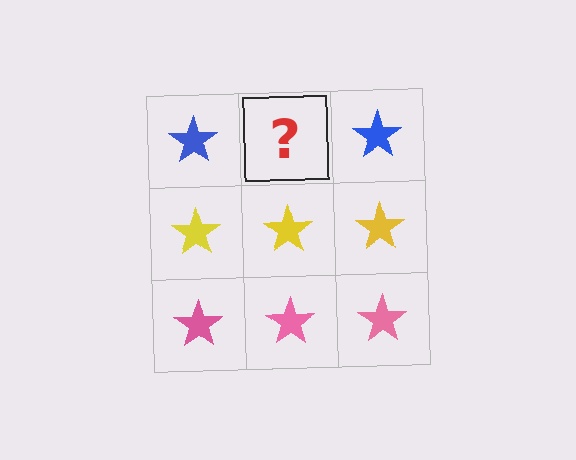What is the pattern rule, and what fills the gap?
The rule is that each row has a consistent color. The gap should be filled with a blue star.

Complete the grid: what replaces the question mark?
The question mark should be replaced with a blue star.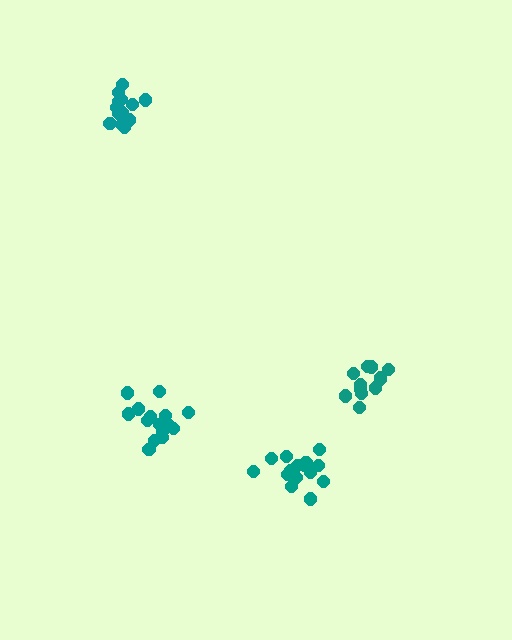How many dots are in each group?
Group 1: 13 dots, Group 2: 15 dots, Group 3: 13 dots, Group 4: 15 dots (56 total).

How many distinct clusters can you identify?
There are 4 distinct clusters.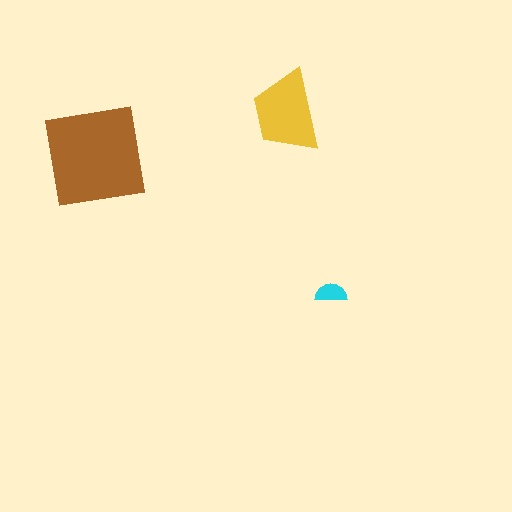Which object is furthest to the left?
The brown square is leftmost.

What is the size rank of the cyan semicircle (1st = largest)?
3rd.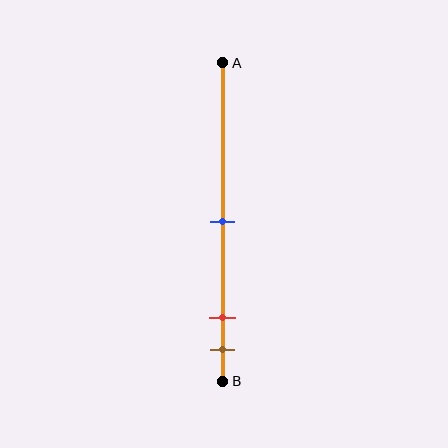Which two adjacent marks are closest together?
The red and brown marks are the closest adjacent pair.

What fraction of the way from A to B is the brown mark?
The brown mark is approximately 90% (0.9) of the way from A to B.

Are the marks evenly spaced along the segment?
No, the marks are not evenly spaced.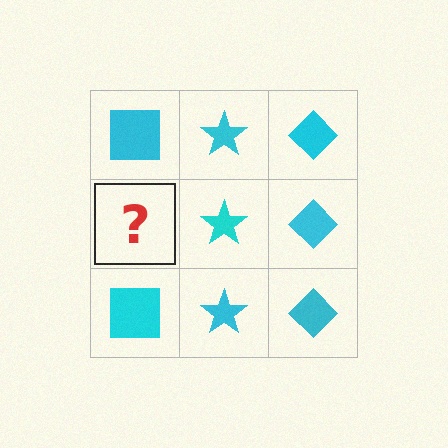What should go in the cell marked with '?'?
The missing cell should contain a cyan square.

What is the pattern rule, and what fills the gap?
The rule is that each column has a consistent shape. The gap should be filled with a cyan square.